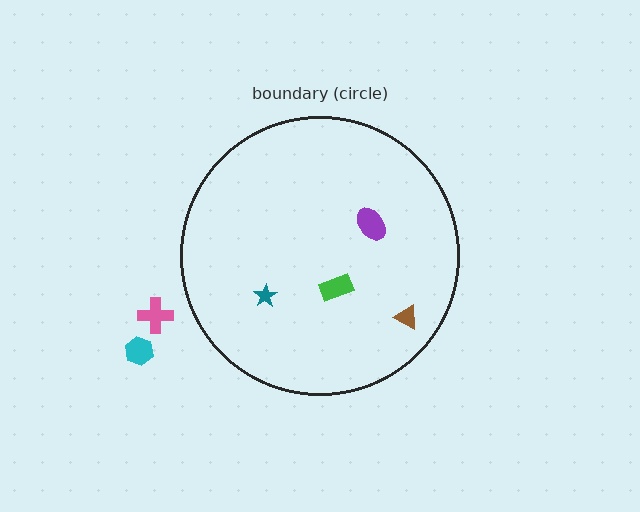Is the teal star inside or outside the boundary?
Inside.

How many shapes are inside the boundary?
4 inside, 2 outside.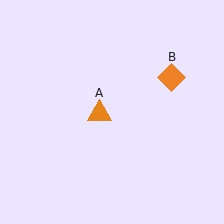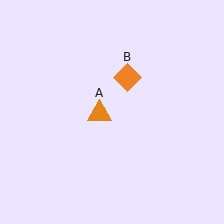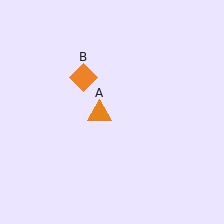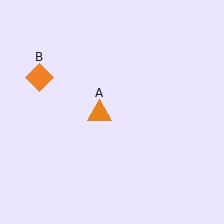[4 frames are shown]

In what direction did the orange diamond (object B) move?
The orange diamond (object B) moved left.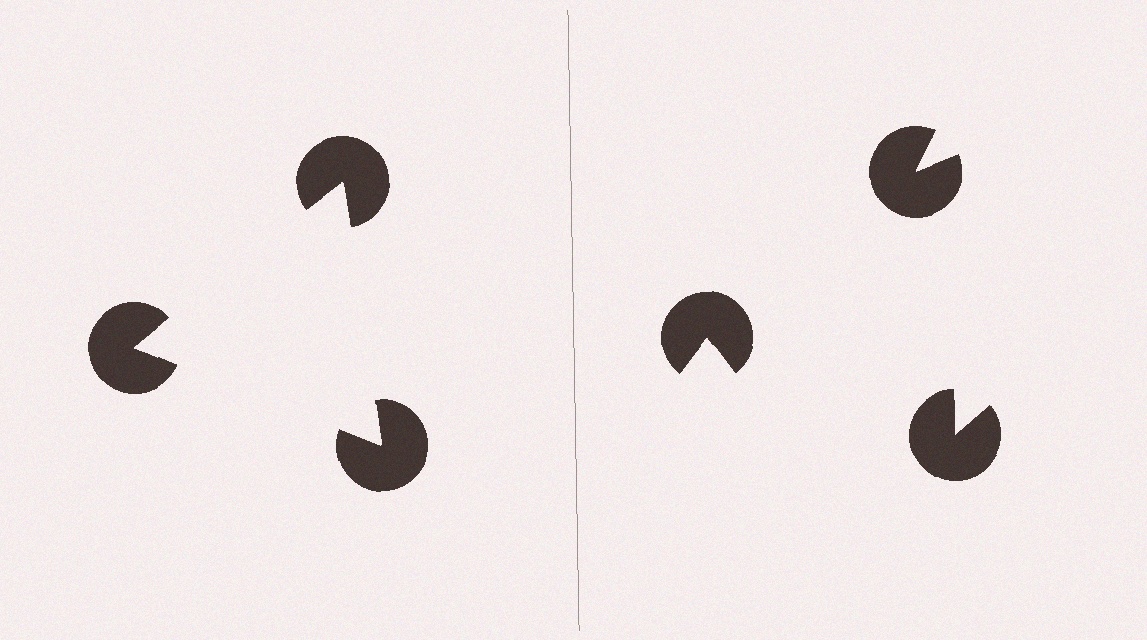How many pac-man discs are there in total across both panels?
6 — 3 on each side.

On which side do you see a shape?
An illusory triangle appears on the left side. On the right side the wedge cuts are rotated, so no coherent shape forms.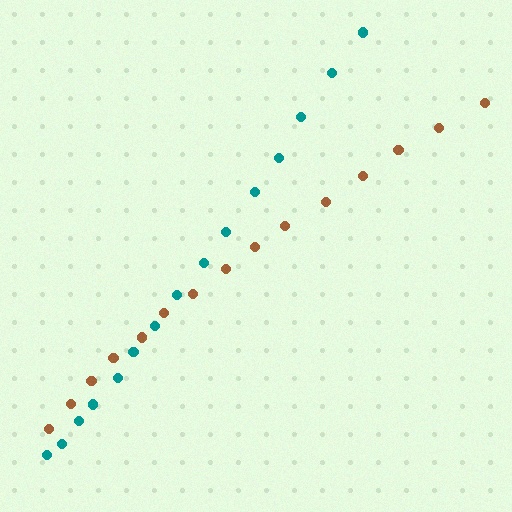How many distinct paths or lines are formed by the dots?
There are 2 distinct paths.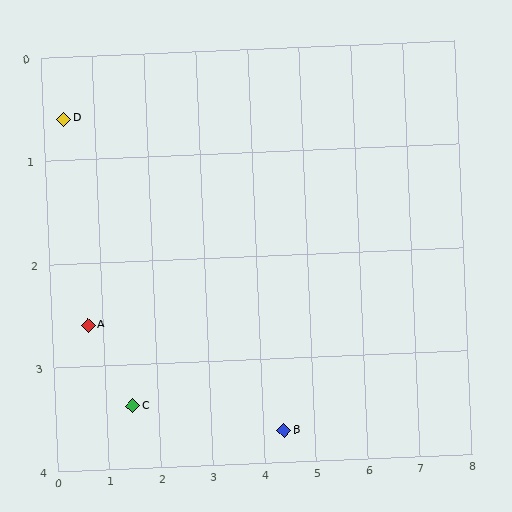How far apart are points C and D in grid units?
Points C and D are about 3.0 grid units apart.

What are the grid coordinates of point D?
Point D is at approximately (0.4, 0.6).